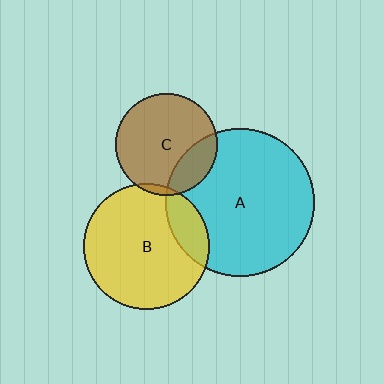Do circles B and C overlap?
Yes.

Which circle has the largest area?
Circle A (cyan).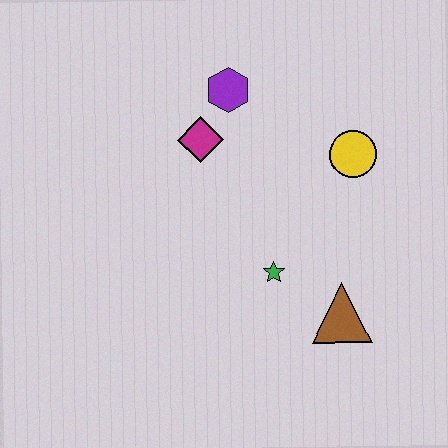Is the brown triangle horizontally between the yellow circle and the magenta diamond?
Yes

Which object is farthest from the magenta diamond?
The brown triangle is farthest from the magenta diamond.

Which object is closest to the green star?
The brown triangle is closest to the green star.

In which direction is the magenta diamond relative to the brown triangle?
The magenta diamond is above the brown triangle.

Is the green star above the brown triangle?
Yes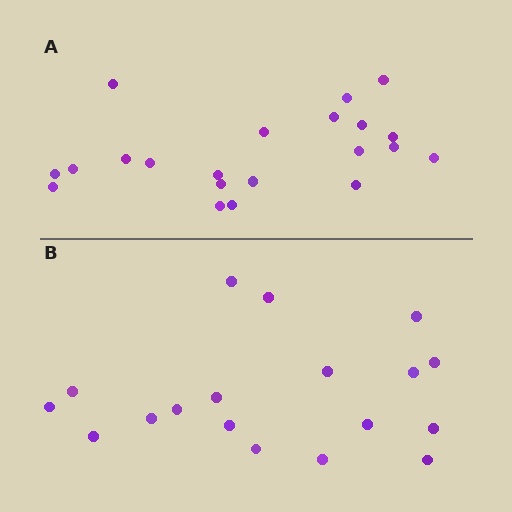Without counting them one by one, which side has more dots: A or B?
Region A (the top region) has more dots.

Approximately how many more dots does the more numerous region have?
Region A has just a few more — roughly 2 or 3 more dots than region B.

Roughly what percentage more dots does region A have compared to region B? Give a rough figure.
About 15% more.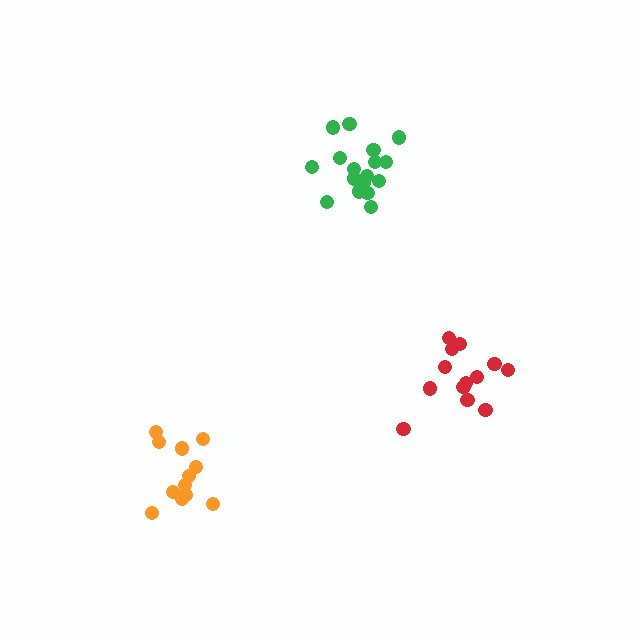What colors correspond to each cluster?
The clusters are colored: green, red, orange.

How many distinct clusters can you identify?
There are 3 distinct clusters.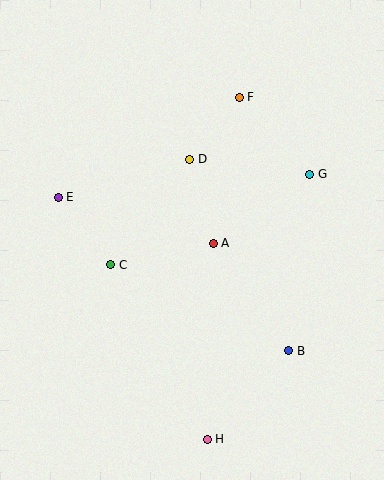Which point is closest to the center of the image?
Point A at (213, 243) is closest to the center.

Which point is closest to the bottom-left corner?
Point H is closest to the bottom-left corner.